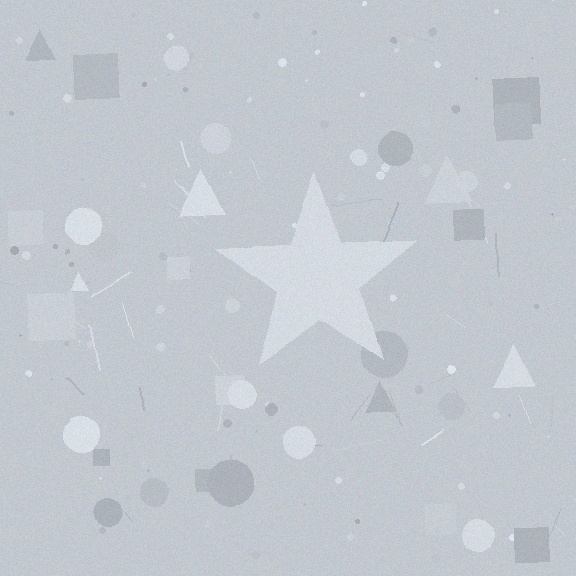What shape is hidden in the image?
A star is hidden in the image.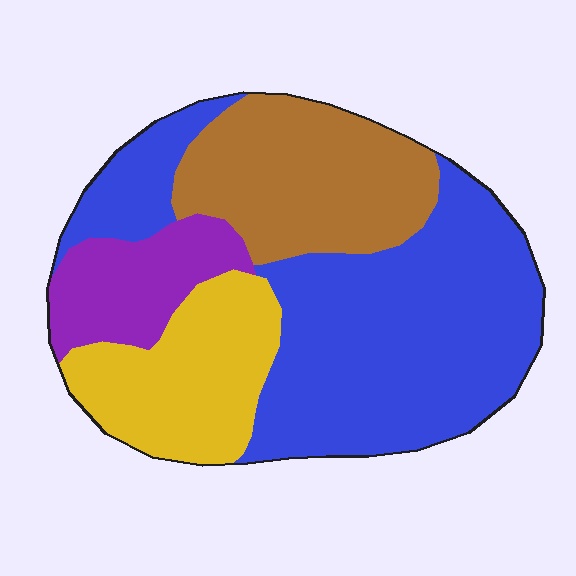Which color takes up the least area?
Purple, at roughly 10%.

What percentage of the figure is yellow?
Yellow takes up about one fifth (1/5) of the figure.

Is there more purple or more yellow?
Yellow.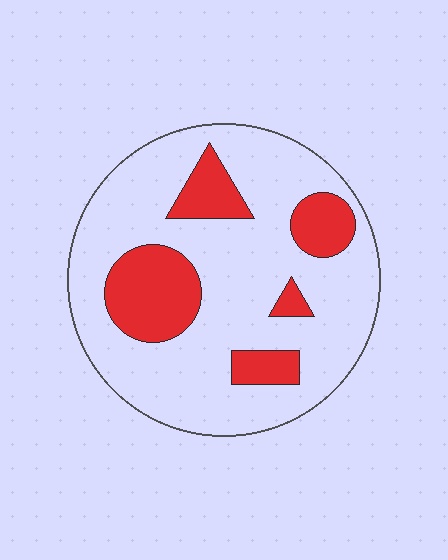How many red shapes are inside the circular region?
5.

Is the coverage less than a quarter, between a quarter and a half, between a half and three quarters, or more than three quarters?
Less than a quarter.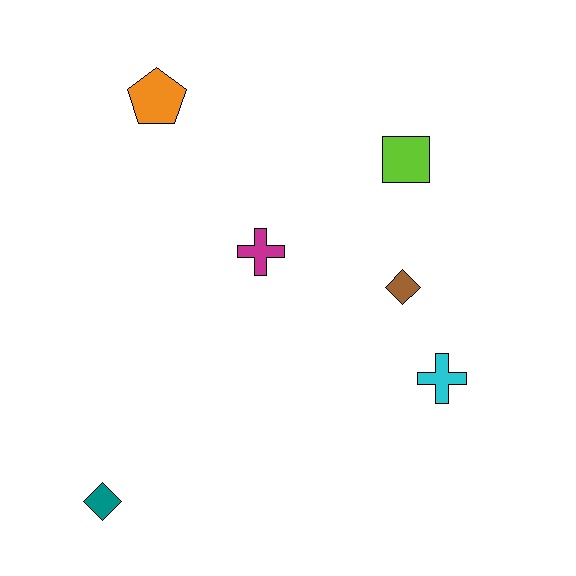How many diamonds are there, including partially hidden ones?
There are 2 diamonds.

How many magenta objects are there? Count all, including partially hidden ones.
There is 1 magenta object.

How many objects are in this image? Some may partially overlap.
There are 6 objects.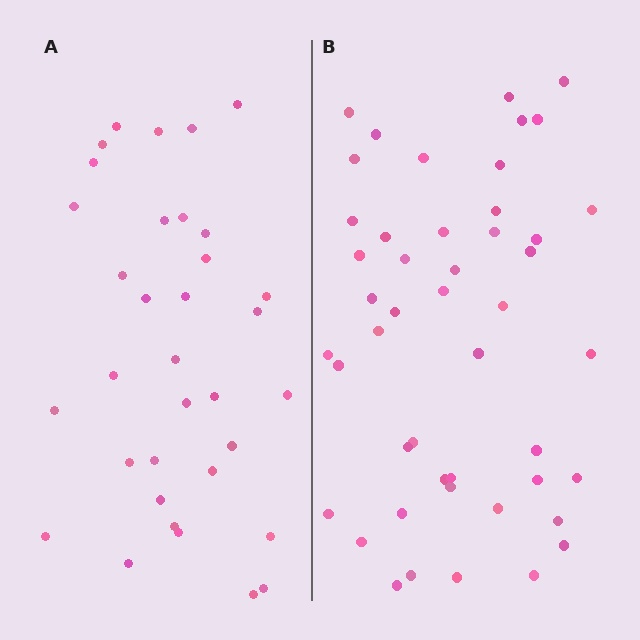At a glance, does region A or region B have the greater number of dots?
Region B (the right region) has more dots.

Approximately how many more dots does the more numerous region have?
Region B has approximately 15 more dots than region A.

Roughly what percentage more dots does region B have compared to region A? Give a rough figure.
About 40% more.